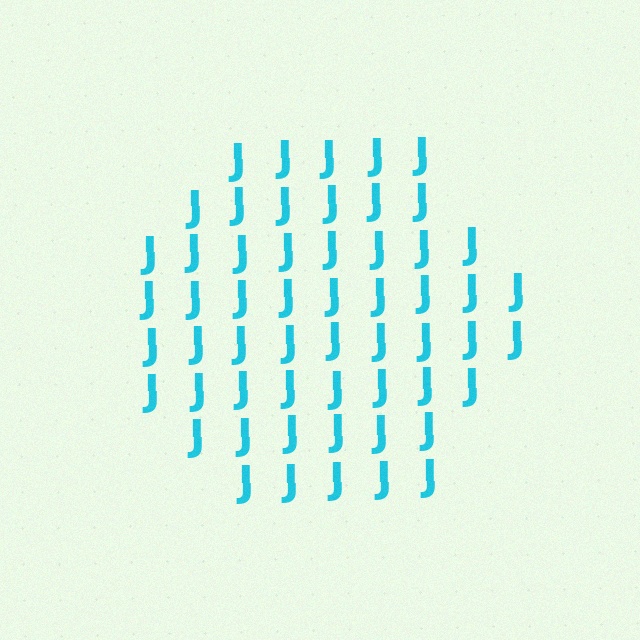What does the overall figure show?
The overall figure shows a hexagon.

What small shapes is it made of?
It is made of small letter J's.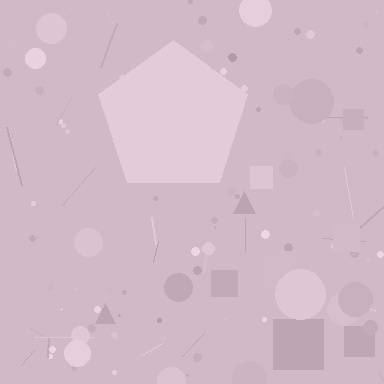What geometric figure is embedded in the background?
A pentagon is embedded in the background.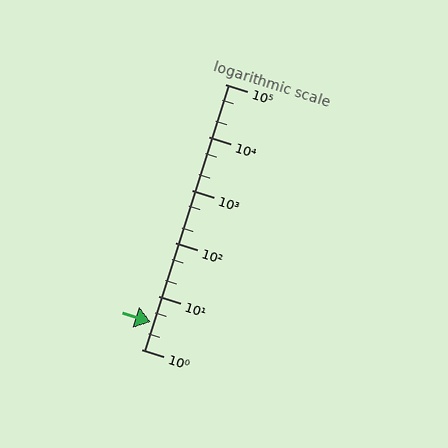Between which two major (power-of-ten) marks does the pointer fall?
The pointer is between 1 and 10.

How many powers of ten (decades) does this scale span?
The scale spans 5 decades, from 1 to 100000.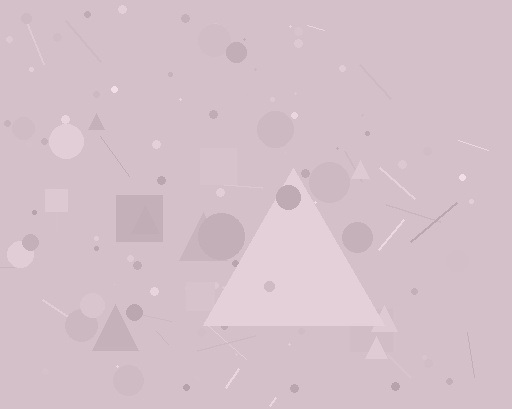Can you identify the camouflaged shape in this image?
The camouflaged shape is a triangle.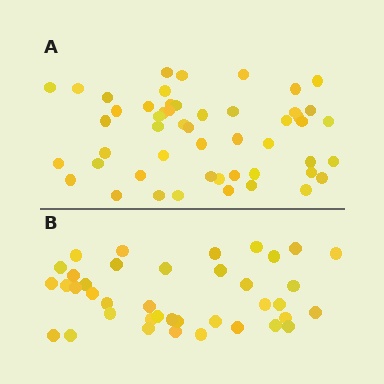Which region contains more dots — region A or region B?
Region A (the top region) has more dots.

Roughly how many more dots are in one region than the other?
Region A has roughly 12 or so more dots than region B.